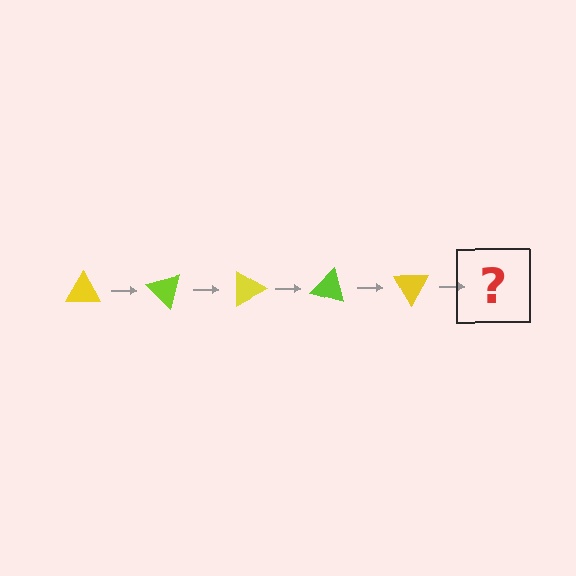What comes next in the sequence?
The next element should be a lime triangle, rotated 225 degrees from the start.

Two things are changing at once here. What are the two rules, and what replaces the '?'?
The two rules are that it rotates 45 degrees each step and the color cycles through yellow and lime. The '?' should be a lime triangle, rotated 225 degrees from the start.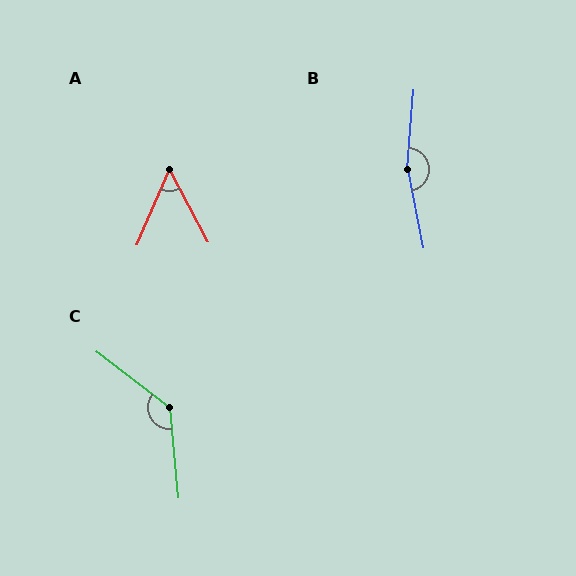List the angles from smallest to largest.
A (51°), C (133°), B (164°).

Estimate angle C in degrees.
Approximately 133 degrees.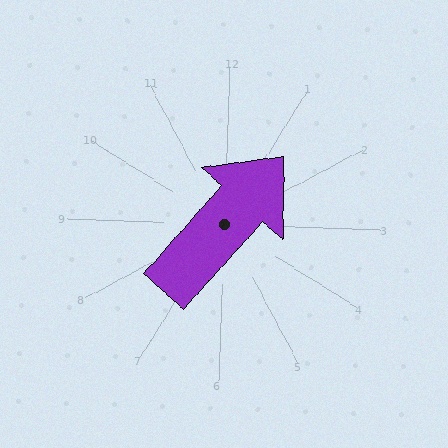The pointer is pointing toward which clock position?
Roughly 1 o'clock.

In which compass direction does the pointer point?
Northeast.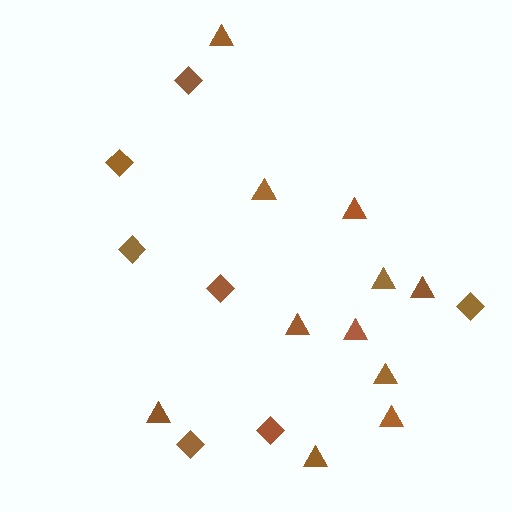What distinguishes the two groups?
There are 2 groups: one group of diamonds (7) and one group of triangles (11).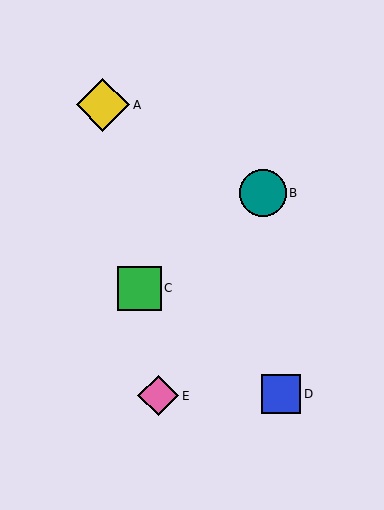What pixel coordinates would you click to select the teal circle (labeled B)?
Click at (263, 193) to select the teal circle B.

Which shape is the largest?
The yellow diamond (labeled A) is the largest.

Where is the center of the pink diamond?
The center of the pink diamond is at (158, 396).